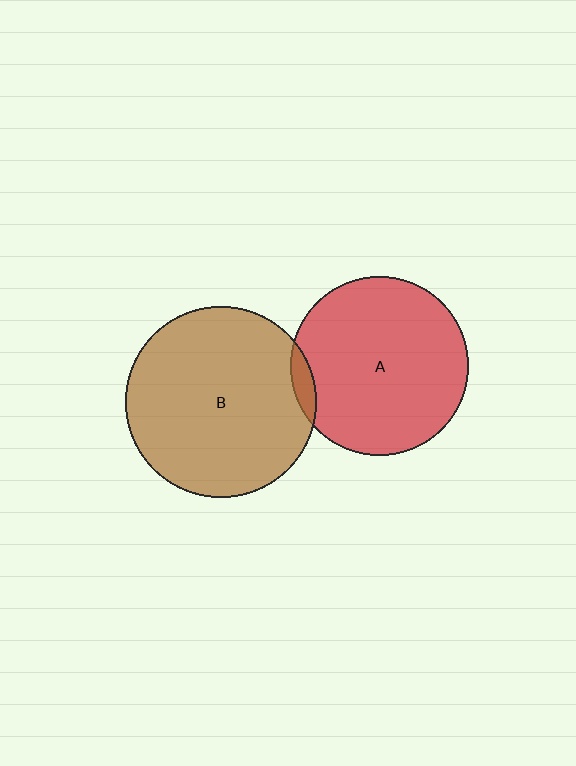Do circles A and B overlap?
Yes.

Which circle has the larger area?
Circle B (brown).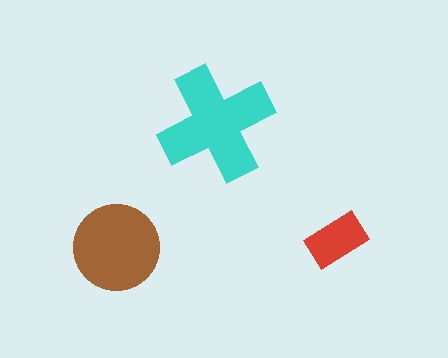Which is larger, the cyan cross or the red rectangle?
The cyan cross.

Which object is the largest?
The cyan cross.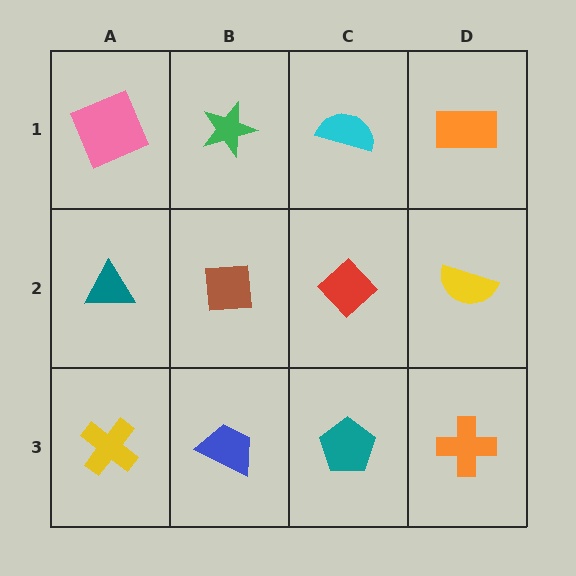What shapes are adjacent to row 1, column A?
A teal triangle (row 2, column A), a green star (row 1, column B).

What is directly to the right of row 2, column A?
A brown square.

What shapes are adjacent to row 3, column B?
A brown square (row 2, column B), a yellow cross (row 3, column A), a teal pentagon (row 3, column C).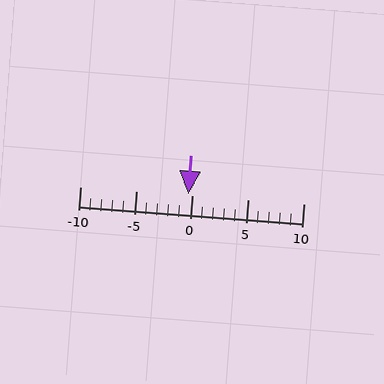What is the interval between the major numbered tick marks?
The major tick marks are spaced 5 units apart.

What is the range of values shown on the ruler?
The ruler shows values from -10 to 10.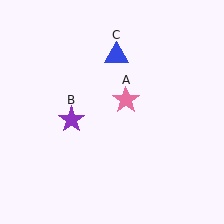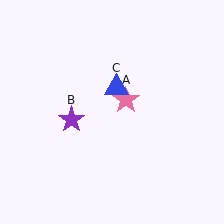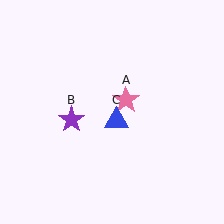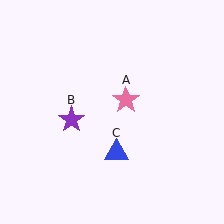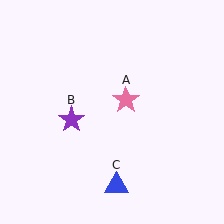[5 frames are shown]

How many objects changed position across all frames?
1 object changed position: blue triangle (object C).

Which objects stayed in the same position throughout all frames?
Pink star (object A) and purple star (object B) remained stationary.